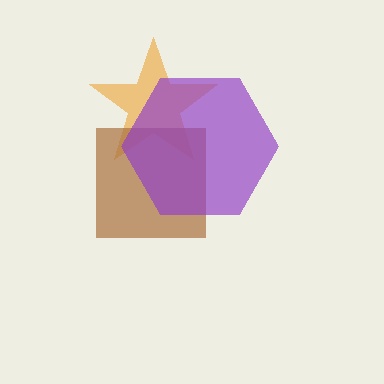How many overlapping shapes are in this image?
There are 3 overlapping shapes in the image.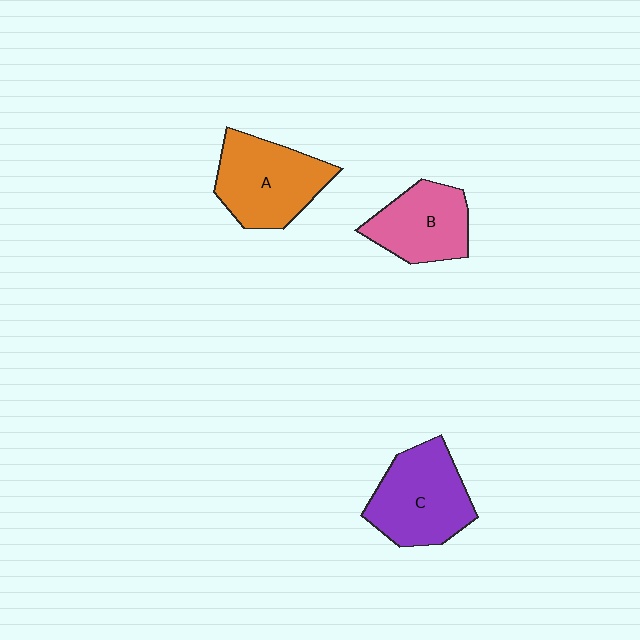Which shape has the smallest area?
Shape B (pink).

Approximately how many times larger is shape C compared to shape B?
Approximately 1.3 times.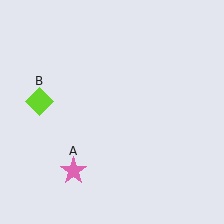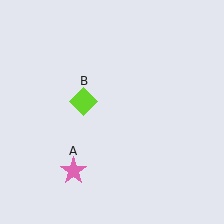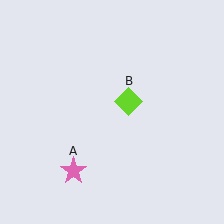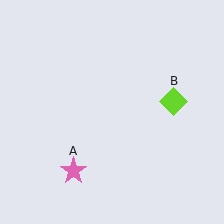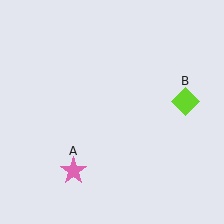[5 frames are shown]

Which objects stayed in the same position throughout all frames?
Pink star (object A) remained stationary.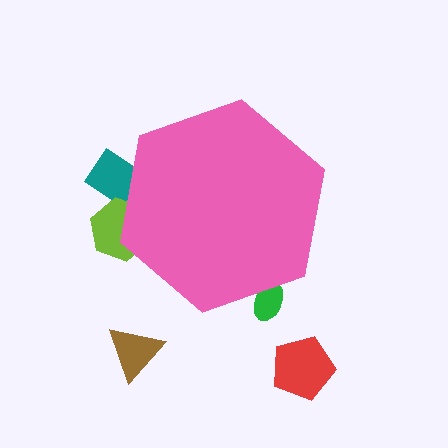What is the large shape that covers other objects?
A pink hexagon.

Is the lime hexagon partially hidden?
Yes, the lime hexagon is partially hidden behind the pink hexagon.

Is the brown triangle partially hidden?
No, the brown triangle is fully visible.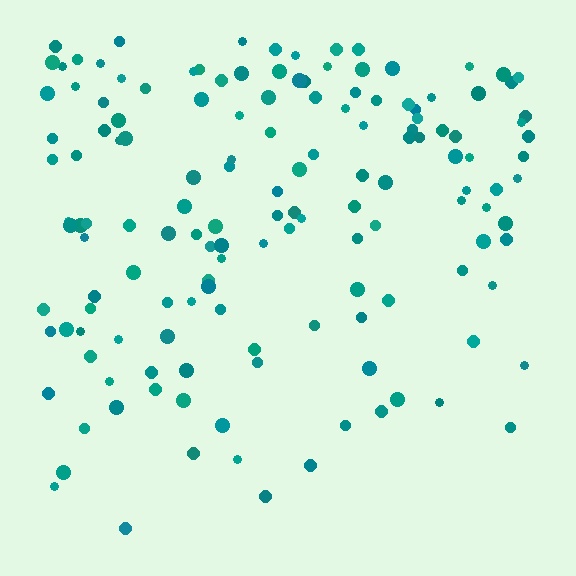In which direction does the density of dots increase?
From bottom to top, with the top side densest.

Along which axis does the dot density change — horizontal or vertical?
Vertical.